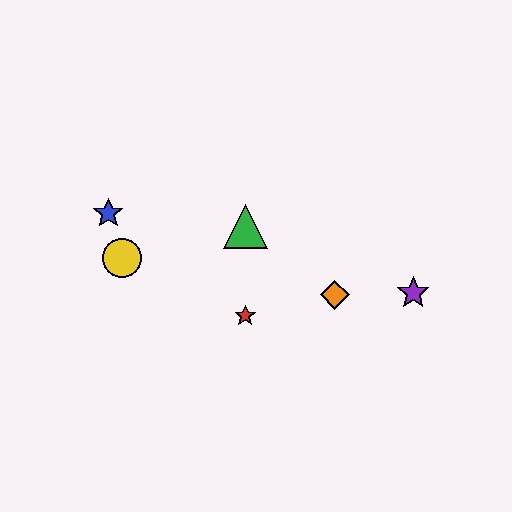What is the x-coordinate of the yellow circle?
The yellow circle is at x≈122.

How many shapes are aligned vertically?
2 shapes (the red star, the green triangle) are aligned vertically.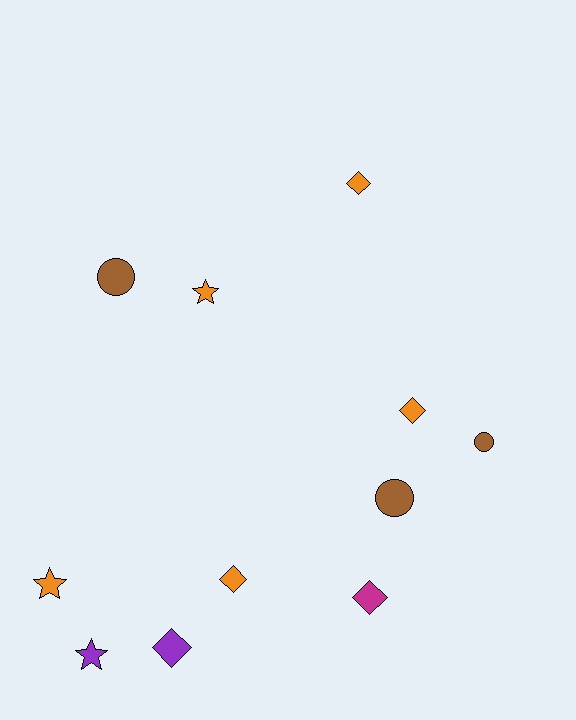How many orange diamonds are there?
There are 3 orange diamonds.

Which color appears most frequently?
Orange, with 5 objects.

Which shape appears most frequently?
Diamond, with 5 objects.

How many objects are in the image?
There are 11 objects.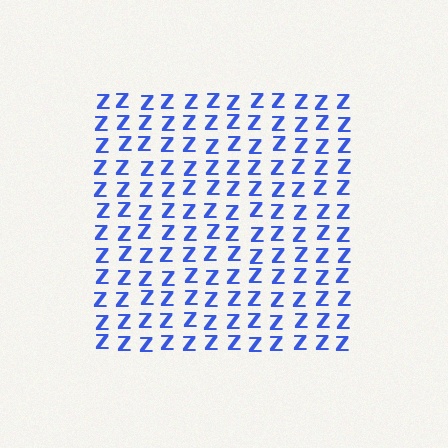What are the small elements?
The small elements are letter Z's.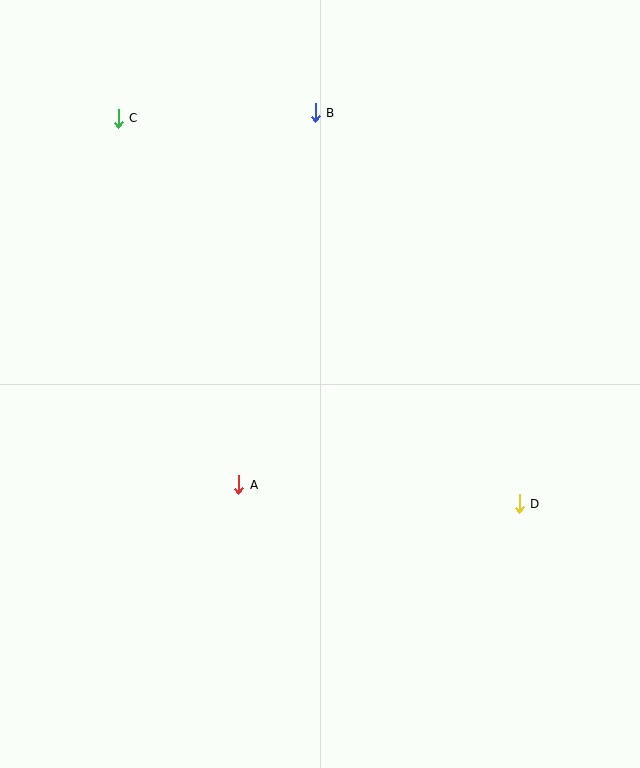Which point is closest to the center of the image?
Point A at (239, 485) is closest to the center.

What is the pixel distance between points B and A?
The distance between B and A is 380 pixels.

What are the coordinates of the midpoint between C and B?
The midpoint between C and B is at (217, 115).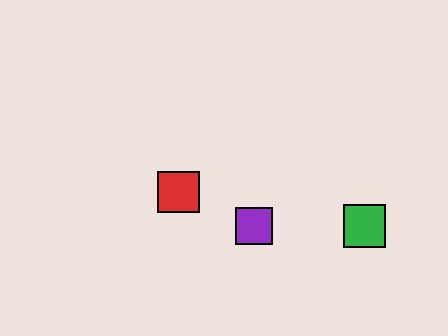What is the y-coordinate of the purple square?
The purple square is at y≈226.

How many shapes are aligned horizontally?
4 shapes (the blue circle, the green square, the yellow square, the purple square) are aligned horizontally.